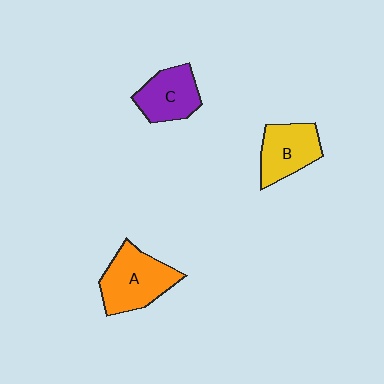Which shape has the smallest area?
Shape C (purple).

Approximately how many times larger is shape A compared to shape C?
Approximately 1.3 times.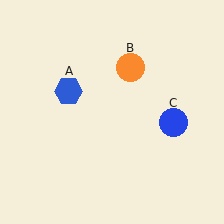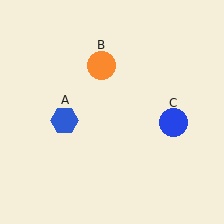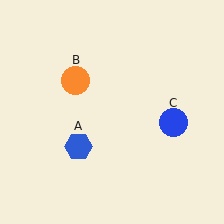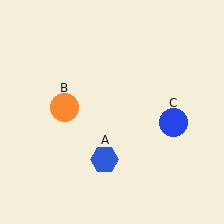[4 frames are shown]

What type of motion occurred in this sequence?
The blue hexagon (object A), orange circle (object B) rotated counterclockwise around the center of the scene.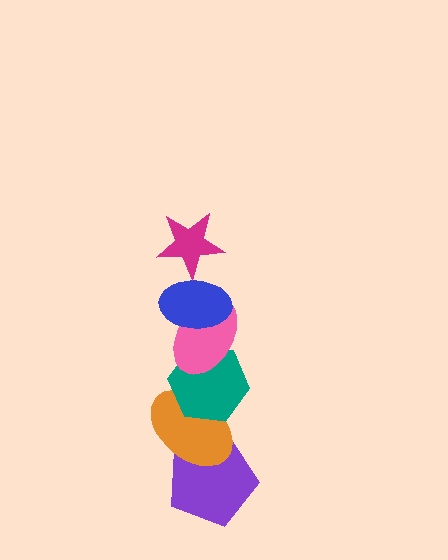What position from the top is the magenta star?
The magenta star is 1st from the top.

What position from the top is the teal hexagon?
The teal hexagon is 4th from the top.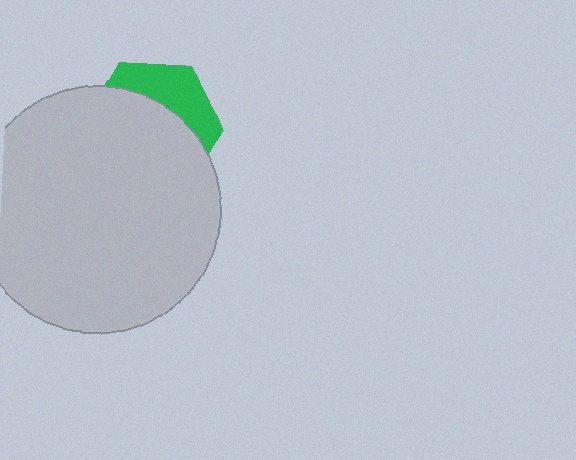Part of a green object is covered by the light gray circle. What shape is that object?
It is a hexagon.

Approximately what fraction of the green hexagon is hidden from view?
Roughly 68% of the green hexagon is hidden behind the light gray circle.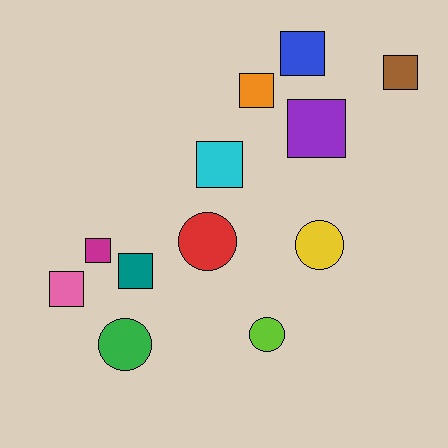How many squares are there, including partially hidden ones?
There are 8 squares.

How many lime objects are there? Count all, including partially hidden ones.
There is 1 lime object.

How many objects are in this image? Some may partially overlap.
There are 12 objects.